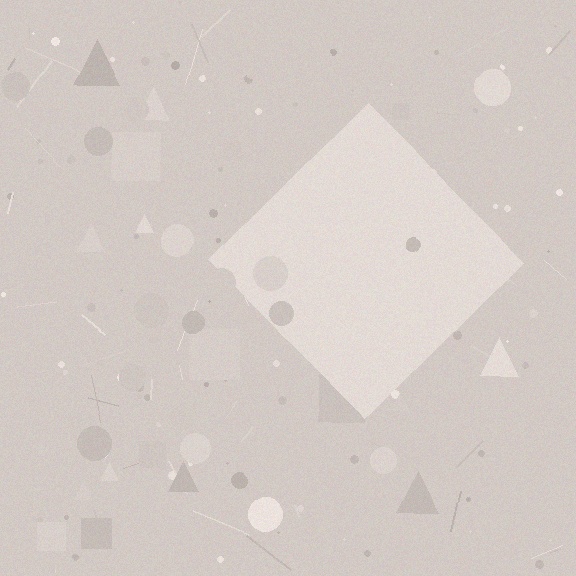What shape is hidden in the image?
A diamond is hidden in the image.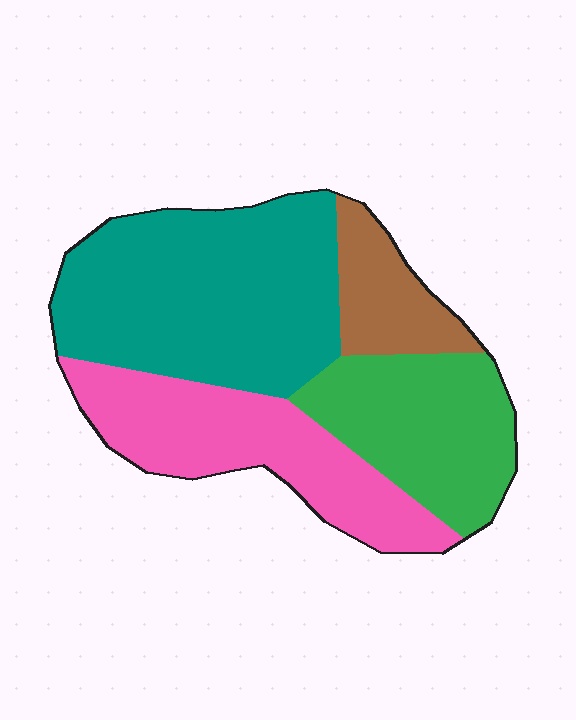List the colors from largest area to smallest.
From largest to smallest: teal, pink, green, brown.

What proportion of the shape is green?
Green covers around 25% of the shape.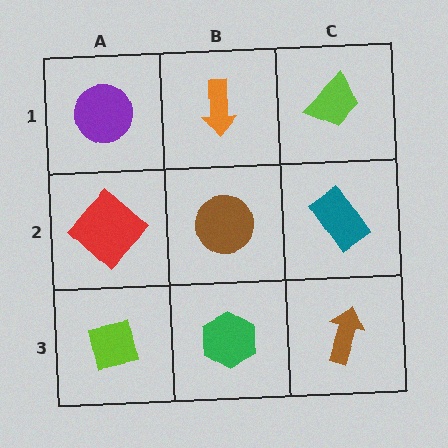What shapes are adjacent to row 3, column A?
A red diamond (row 2, column A), a green hexagon (row 3, column B).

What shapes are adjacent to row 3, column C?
A teal rectangle (row 2, column C), a green hexagon (row 3, column B).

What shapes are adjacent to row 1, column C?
A teal rectangle (row 2, column C), an orange arrow (row 1, column B).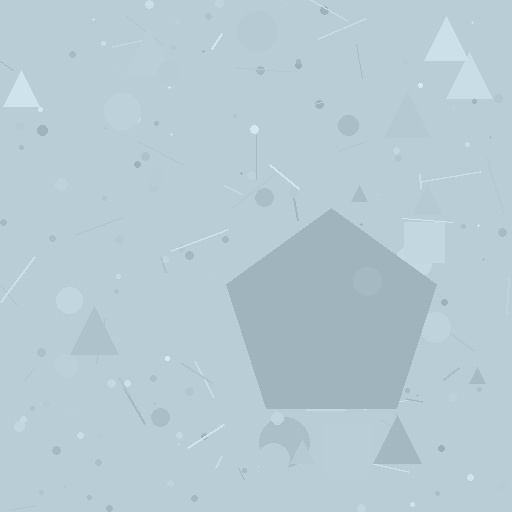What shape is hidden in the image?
A pentagon is hidden in the image.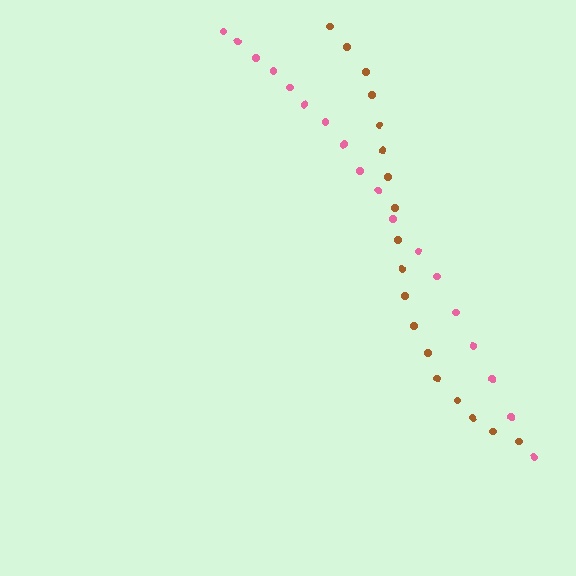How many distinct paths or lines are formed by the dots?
There are 2 distinct paths.